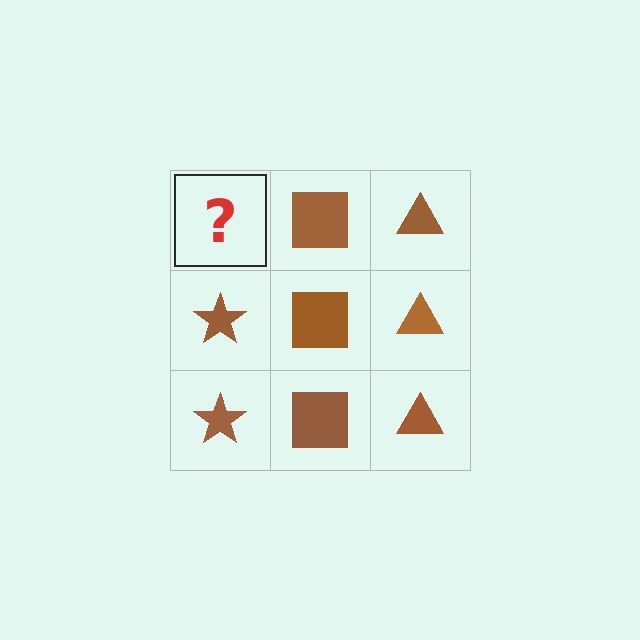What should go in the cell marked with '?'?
The missing cell should contain a brown star.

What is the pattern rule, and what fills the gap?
The rule is that each column has a consistent shape. The gap should be filled with a brown star.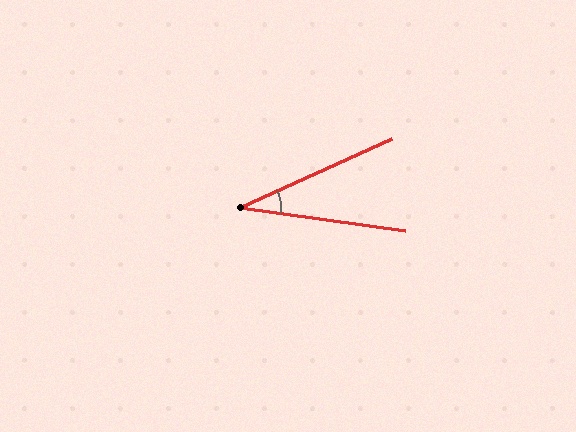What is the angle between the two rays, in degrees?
Approximately 33 degrees.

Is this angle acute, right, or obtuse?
It is acute.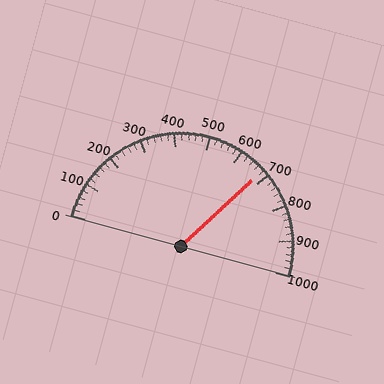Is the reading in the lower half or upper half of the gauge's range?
The reading is in the upper half of the range (0 to 1000).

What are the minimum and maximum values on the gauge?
The gauge ranges from 0 to 1000.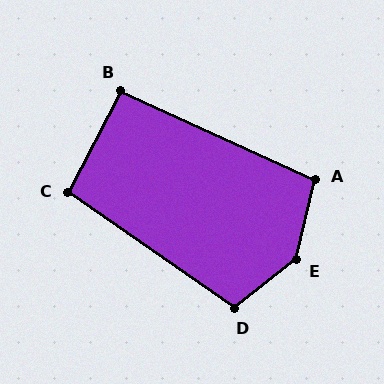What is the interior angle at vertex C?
Approximately 98 degrees (obtuse).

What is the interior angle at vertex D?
Approximately 107 degrees (obtuse).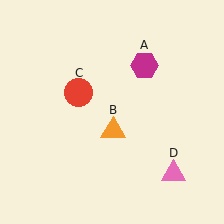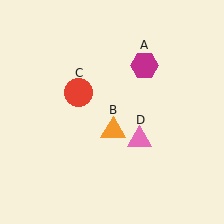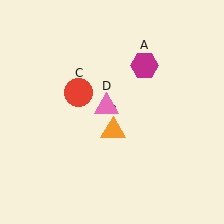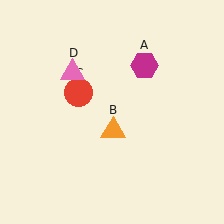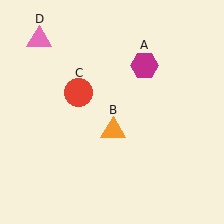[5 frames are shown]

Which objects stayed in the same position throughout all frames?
Magenta hexagon (object A) and orange triangle (object B) and red circle (object C) remained stationary.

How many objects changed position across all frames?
1 object changed position: pink triangle (object D).